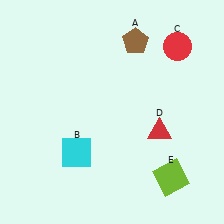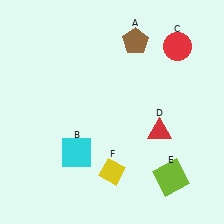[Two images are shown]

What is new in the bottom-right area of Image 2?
A yellow diamond (F) was added in the bottom-right area of Image 2.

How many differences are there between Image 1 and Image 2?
There is 1 difference between the two images.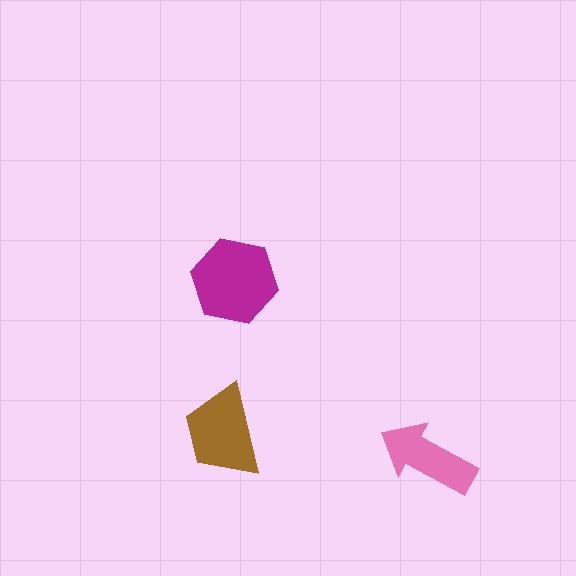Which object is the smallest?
The pink arrow.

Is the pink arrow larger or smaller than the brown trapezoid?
Smaller.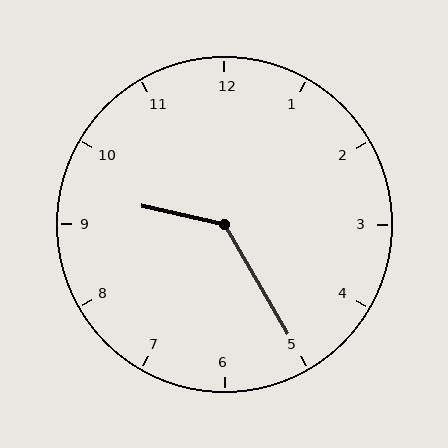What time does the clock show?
9:25.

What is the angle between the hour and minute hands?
Approximately 132 degrees.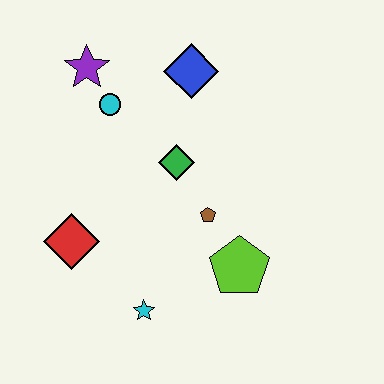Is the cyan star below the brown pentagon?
Yes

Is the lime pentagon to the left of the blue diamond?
No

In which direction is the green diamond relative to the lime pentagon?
The green diamond is above the lime pentagon.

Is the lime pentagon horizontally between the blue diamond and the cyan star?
No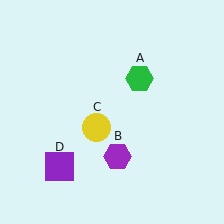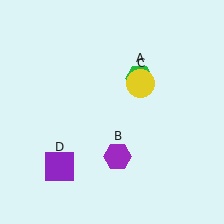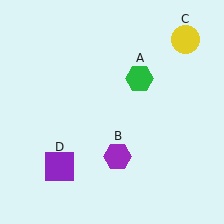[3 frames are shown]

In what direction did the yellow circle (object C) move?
The yellow circle (object C) moved up and to the right.